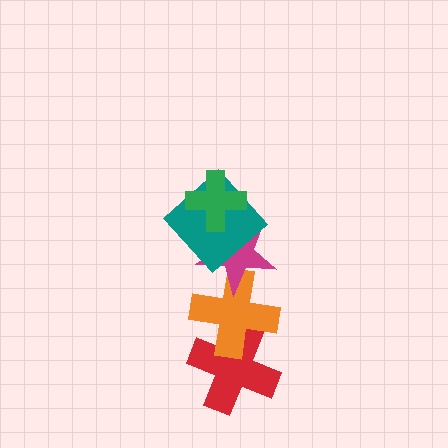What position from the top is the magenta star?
The magenta star is 3rd from the top.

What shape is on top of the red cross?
The orange cross is on top of the red cross.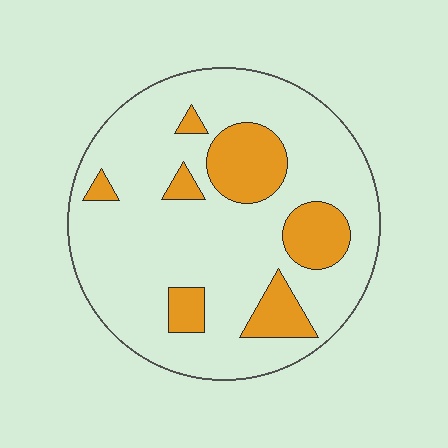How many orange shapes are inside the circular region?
7.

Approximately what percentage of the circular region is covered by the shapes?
Approximately 20%.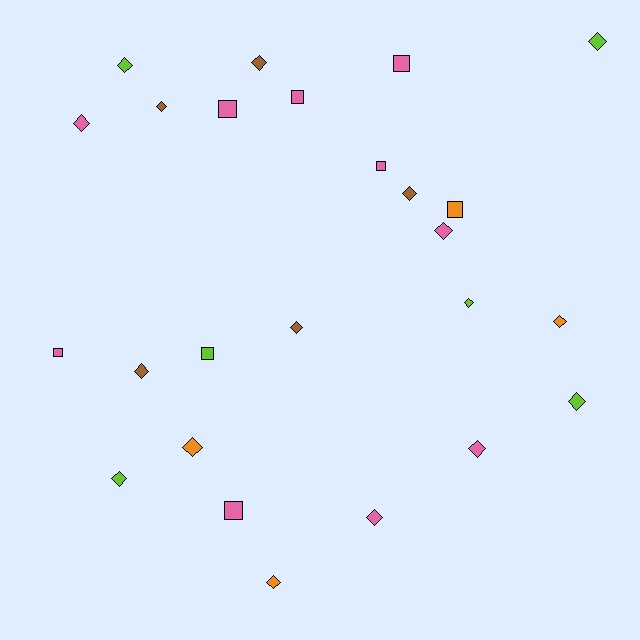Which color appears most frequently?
Pink, with 10 objects.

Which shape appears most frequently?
Diamond, with 17 objects.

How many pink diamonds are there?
There are 4 pink diamonds.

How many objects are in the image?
There are 25 objects.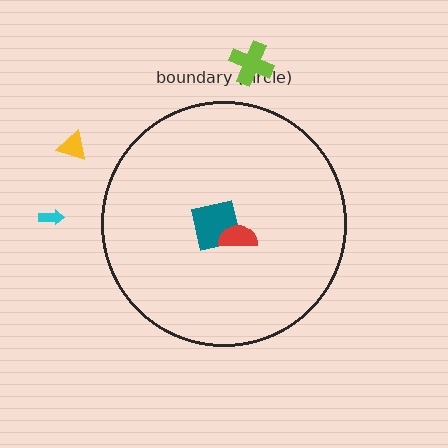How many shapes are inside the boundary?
2 inside, 3 outside.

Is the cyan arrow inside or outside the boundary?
Outside.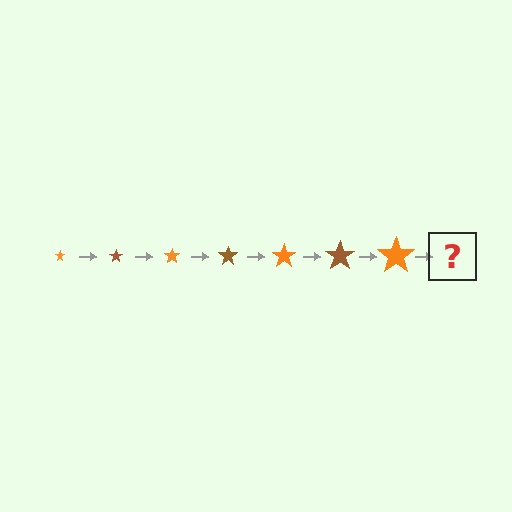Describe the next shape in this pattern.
It should be a brown star, larger than the previous one.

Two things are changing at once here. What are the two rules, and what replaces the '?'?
The two rules are that the star grows larger each step and the color cycles through orange and brown. The '?' should be a brown star, larger than the previous one.